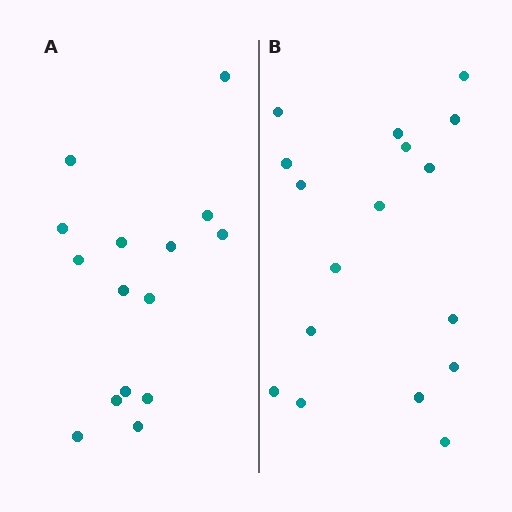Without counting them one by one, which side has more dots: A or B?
Region B (the right region) has more dots.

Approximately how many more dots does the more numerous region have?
Region B has just a few more — roughly 2 or 3 more dots than region A.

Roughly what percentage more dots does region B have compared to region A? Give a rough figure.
About 15% more.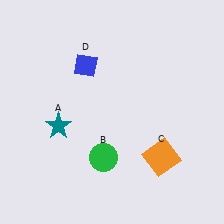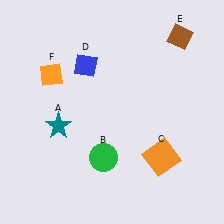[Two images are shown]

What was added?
A brown diamond (E), an orange diamond (F) were added in Image 2.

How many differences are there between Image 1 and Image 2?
There are 2 differences between the two images.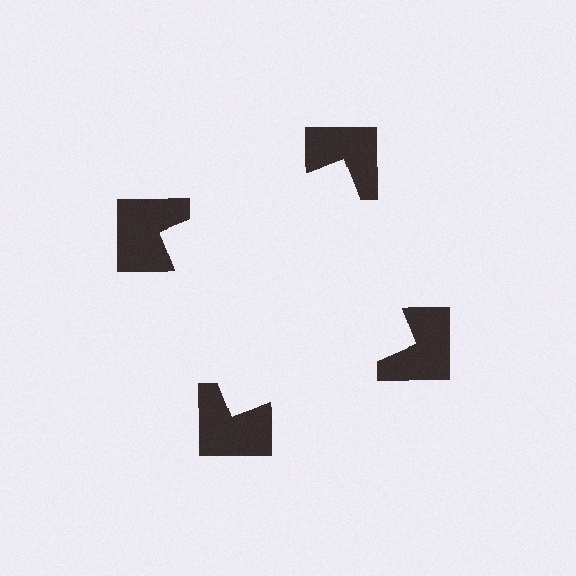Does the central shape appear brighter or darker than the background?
It typically appears slightly brighter than the background, even though no actual brightness change is drawn.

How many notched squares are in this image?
There are 4 — one at each vertex of the illusory square.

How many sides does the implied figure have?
4 sides.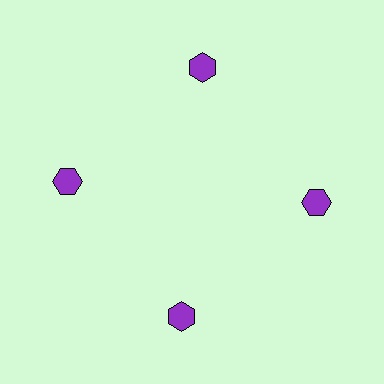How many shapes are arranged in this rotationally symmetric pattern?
There are 4 shapes, arranged in 4 groups of 1.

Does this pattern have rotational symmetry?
Yes, this pattern has 4-fold rotational symmetry. It looks the same after rotating 90 degrees around the center.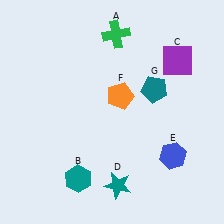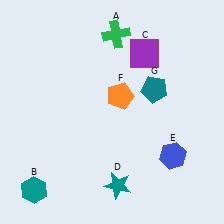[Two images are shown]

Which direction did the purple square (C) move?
The purple square (C) moved left.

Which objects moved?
The objects that moved are: the teal hexagon (B), the purple square (C).